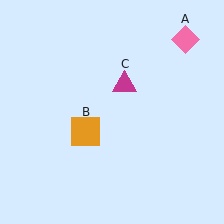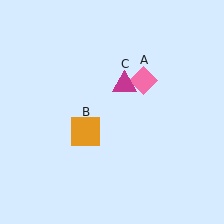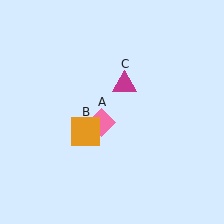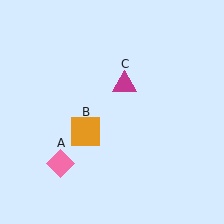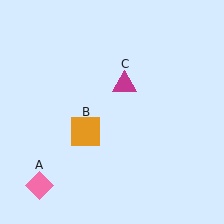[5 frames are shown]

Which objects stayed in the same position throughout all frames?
Orange square (object B) and magenta triangle (object C) remained stationary.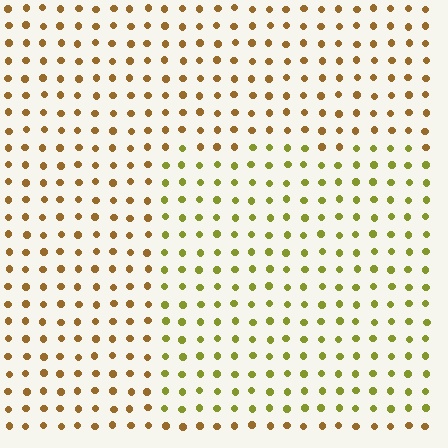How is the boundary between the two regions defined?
The boundary is defined purely by a slight shift in hue (about 37 degrees). Spacing, size, and orientation are identical on both sides.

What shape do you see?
I see a rectangle.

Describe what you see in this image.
The image is filled with small brown elements in a uniform arrangement. A rectangle-shaped region is visible where the elements are tinted to a slightly different hue, forming a subtle color boundary.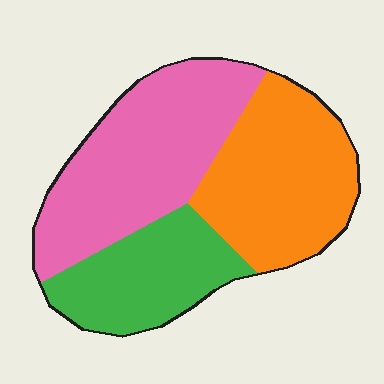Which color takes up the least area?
Green, at roughly 25%.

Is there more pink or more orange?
Pink.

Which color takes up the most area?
Pink, at roughly 40%.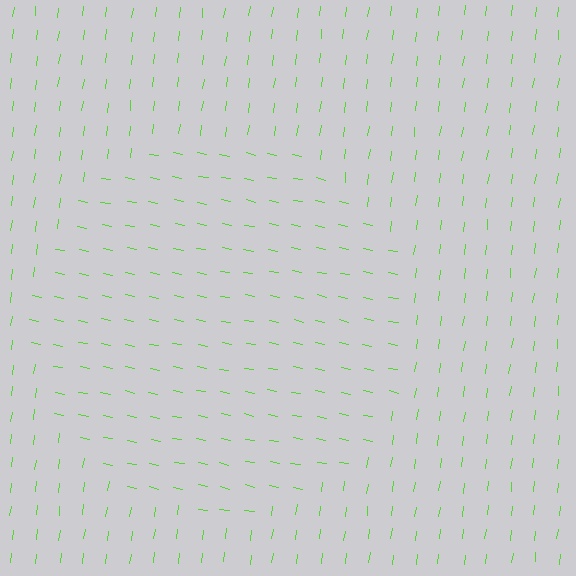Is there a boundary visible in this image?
Yes, there is a texture boundary formed by a change in line orientation.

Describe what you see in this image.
The image is filled with small lime line segments. A circle region in the image has lines oriented differently from the surrounding lines, creating a visible texture boundary.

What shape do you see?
I see a circle.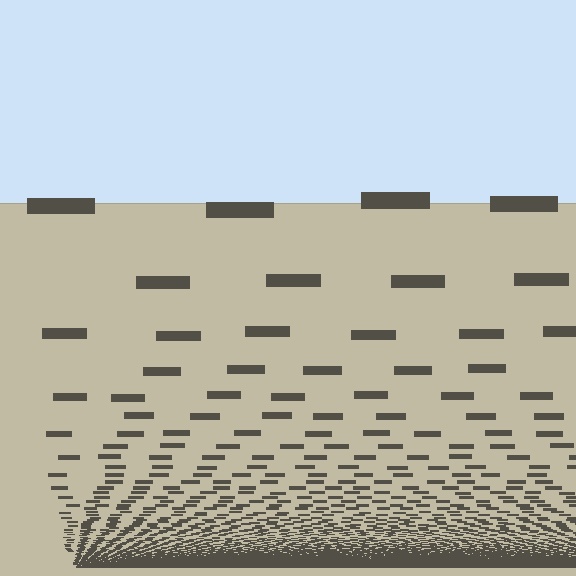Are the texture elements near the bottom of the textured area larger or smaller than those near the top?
Smaller. The gradient is inverted — elements near the bottom are smaller and denser.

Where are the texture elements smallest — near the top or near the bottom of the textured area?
Near the bottom.